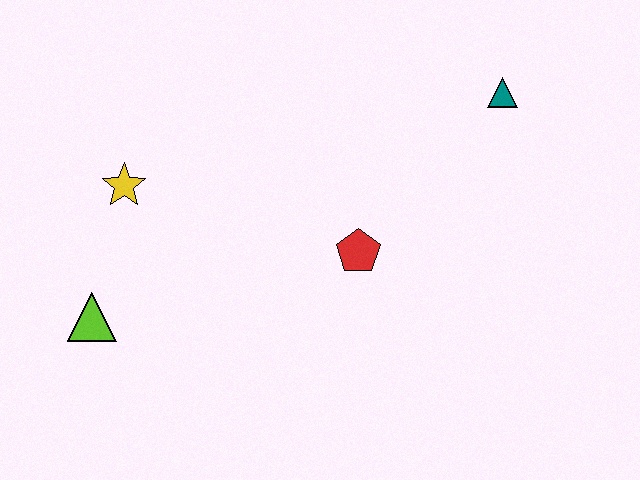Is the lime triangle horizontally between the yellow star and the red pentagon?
No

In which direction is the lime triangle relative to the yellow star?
The lime triangle is below the yellow star.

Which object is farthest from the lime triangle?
The teal triangle is farthest from the lime triangle.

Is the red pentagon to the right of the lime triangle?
Yes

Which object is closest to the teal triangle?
The red pentagon is closest to the teal triangle.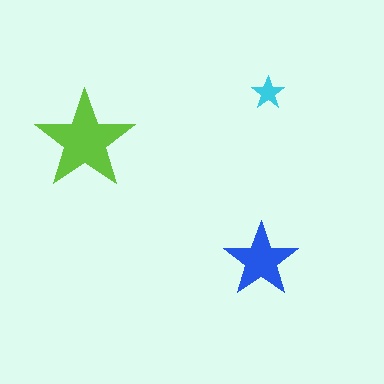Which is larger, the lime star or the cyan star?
The lime one.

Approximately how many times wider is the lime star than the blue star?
About 1.5 times wider.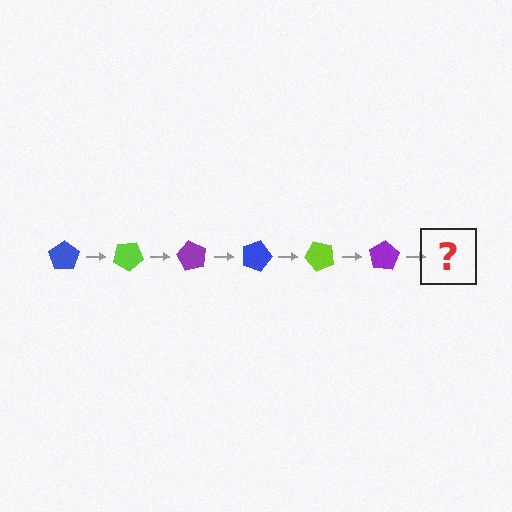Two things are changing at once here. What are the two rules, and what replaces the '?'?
The two rules are that it rotates 30 degrees each step and the color cycles through blue, lime, and purple. The '?' should be a blue pentagon, rotated 180 degrees from the start.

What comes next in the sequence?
The next element should be a blue pentagon, rotated 180 degrees from the start.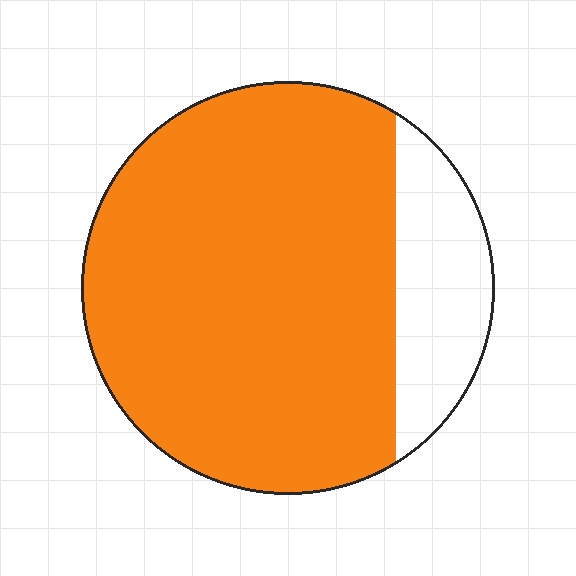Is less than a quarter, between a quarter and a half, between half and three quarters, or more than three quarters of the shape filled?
More than three quarters.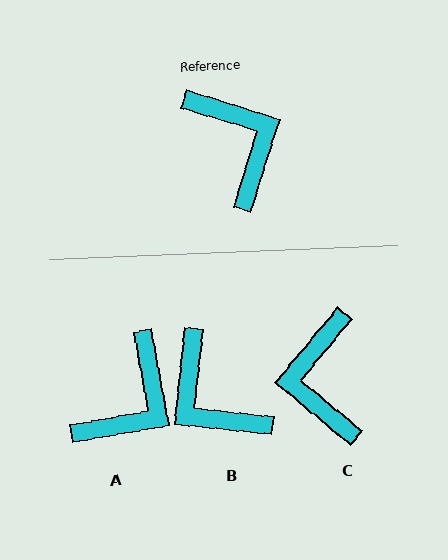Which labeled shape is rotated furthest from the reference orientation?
B, about 169 degrees away.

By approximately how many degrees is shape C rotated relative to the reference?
Approximately 158 degrees counter-clockwise.